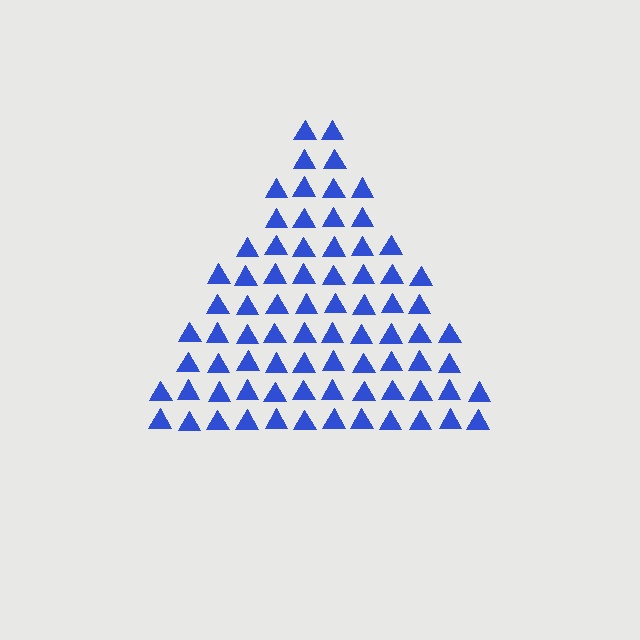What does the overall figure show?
The overall figure shows a triangle.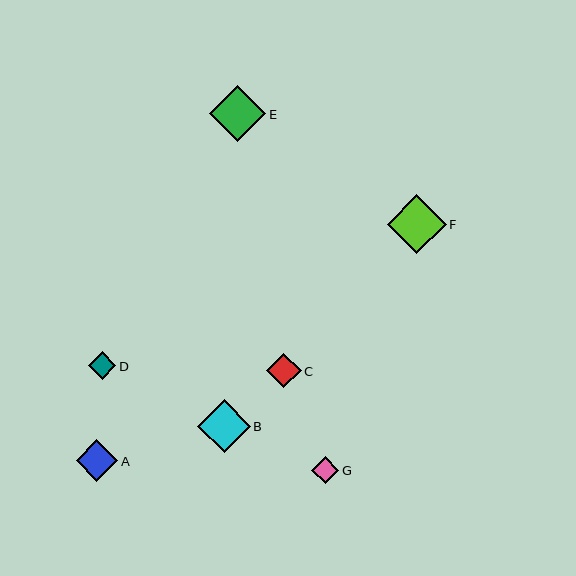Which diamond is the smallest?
Diamond G is the smallest with a size of approximately 27 pixels.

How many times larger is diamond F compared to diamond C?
Diamond F is approximately 1.7 times the size of diamond C.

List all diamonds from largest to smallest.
From largest to smallest: F, E, B, A, C, D, G.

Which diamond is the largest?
Diamond F is the largest with a size of approximately 59 pixels.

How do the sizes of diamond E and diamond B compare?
Diamond E and diamond B are approximately the same size.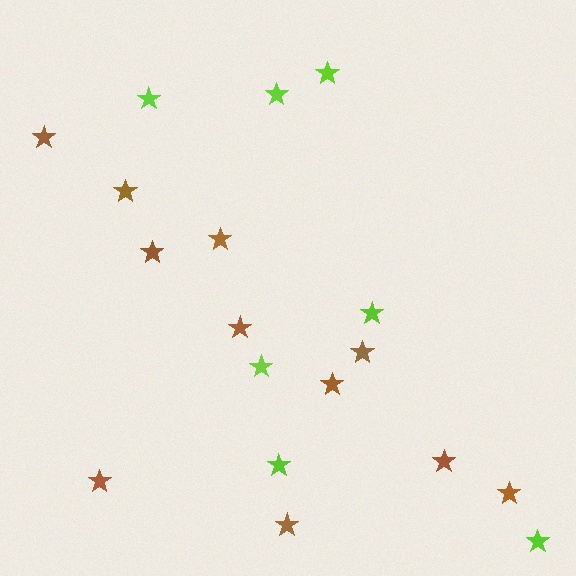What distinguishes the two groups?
There are 2 groups: one group of lime stars (7) and one group of brown stars (11).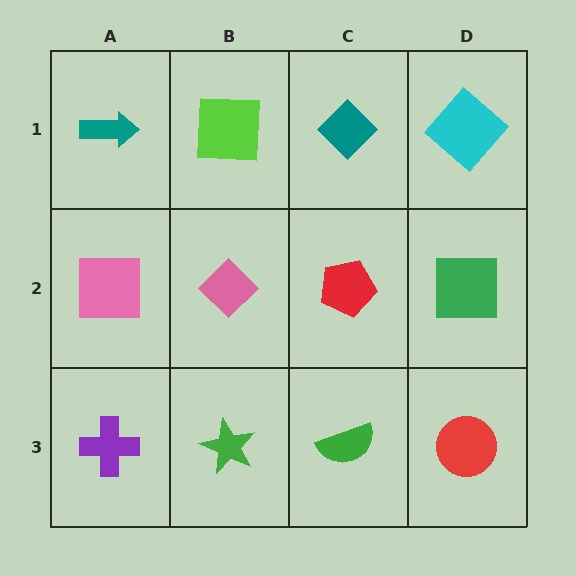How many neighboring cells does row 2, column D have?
3.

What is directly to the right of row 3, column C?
A red circle.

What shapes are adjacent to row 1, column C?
A red pentagon (row 2, column C), a lime square (row 1, column B), a cyan diamond (row 1, column D).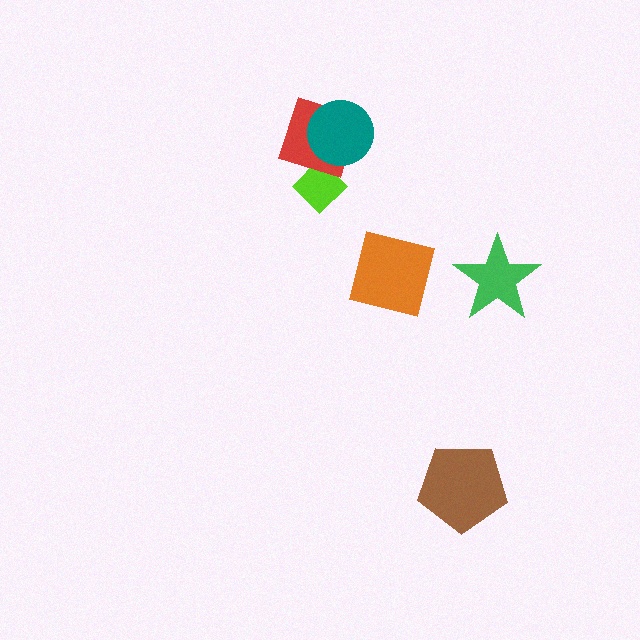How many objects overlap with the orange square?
0 objects overlap with the orange square.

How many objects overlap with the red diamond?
2 objects overlap with the red diamond.